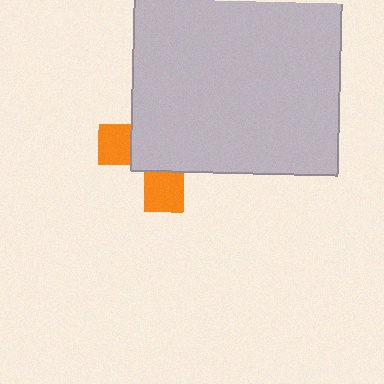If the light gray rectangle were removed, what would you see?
You would see the complete orange cross.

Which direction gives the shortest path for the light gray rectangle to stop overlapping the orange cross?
Moving toward the upper-right gives the shortest separation.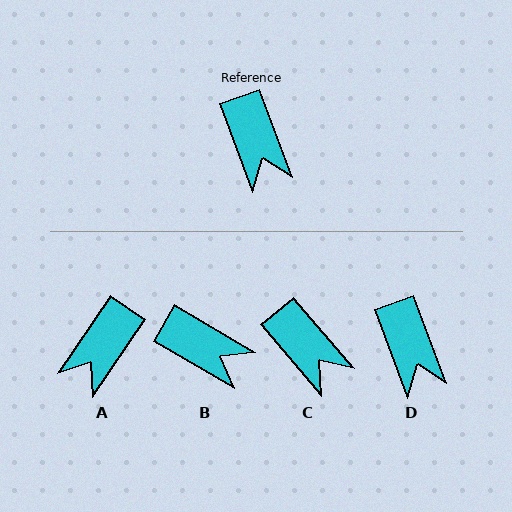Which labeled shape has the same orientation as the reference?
D.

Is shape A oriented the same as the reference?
No, it is off by about 55 degrees.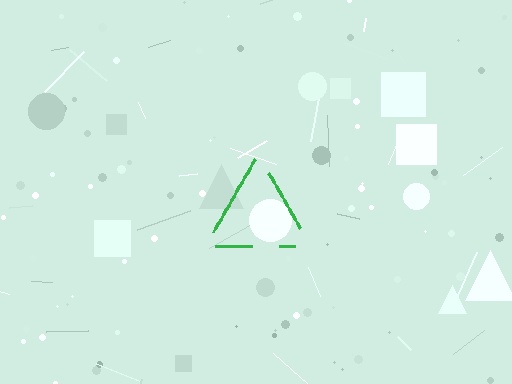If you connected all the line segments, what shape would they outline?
They would outline a triangle.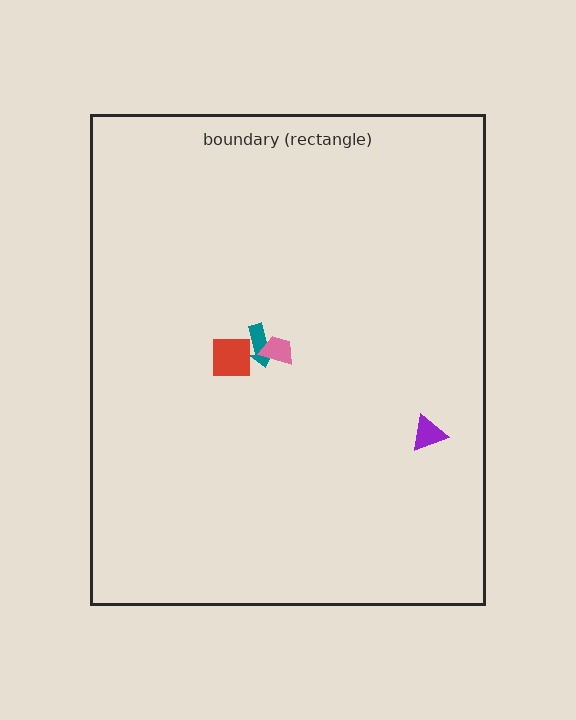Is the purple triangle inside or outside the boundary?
Inside.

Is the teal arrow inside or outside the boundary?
Inside.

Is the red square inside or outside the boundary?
Inside.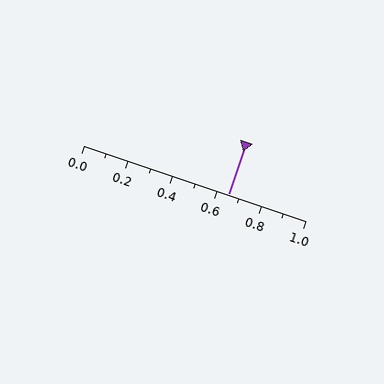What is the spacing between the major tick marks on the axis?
The major ticks are spaced 0.2 apart.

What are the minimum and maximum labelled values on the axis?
The axis runs from 0.0 to 1.0.